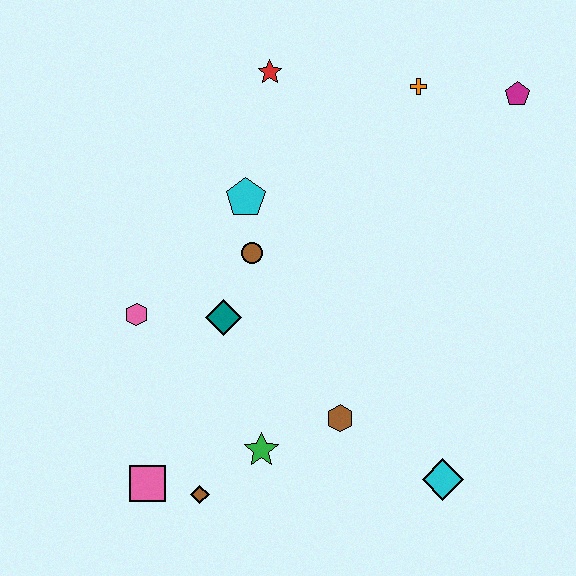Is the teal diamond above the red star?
No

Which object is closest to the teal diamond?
The brown circle is closest to the teal diamond.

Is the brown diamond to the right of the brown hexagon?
No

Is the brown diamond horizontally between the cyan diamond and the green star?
No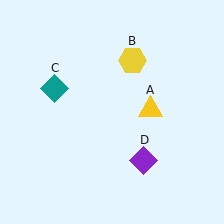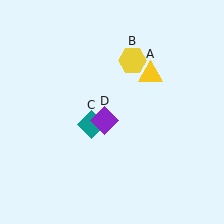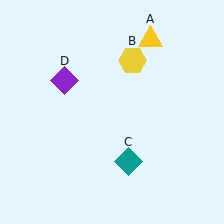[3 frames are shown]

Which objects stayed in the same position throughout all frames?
Yellow hexagon (object B) remained stationary.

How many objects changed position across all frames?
3 objects changed position: yellow triangle (object A), teal diamond (object C), purple diamond (object D).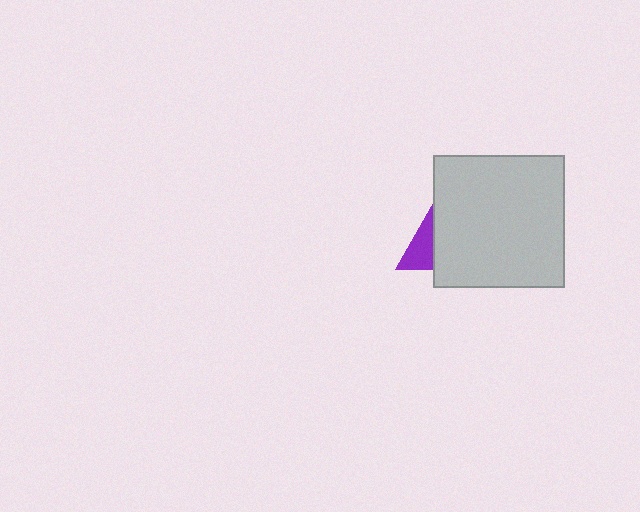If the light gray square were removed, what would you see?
You would see the complete purple triangle.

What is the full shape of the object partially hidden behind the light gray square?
The partially hidden object is a purple triangle.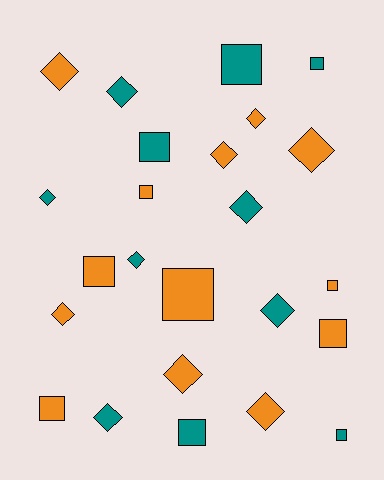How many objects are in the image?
There are 24 objects.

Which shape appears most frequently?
Diamond, with 13 objects.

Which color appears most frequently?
Orange, with 13 objects.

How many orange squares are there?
There are 6 orange squares.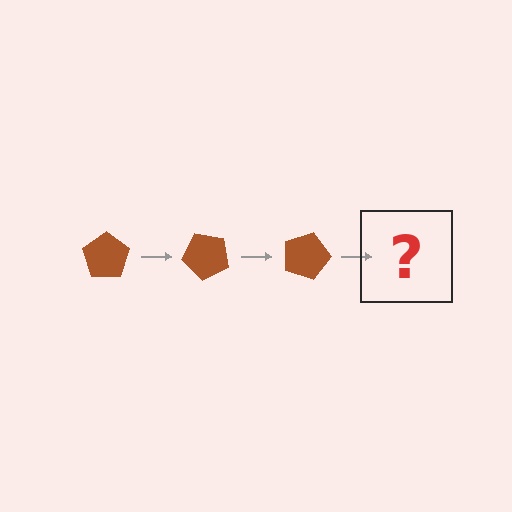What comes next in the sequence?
The next element should be a brown pentagon rotated 135 degrees.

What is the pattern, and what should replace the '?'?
The pattern is that the pentagon rotates 45 degrees each step. The '?' should be a brown pentagon rotated 135 degrees.